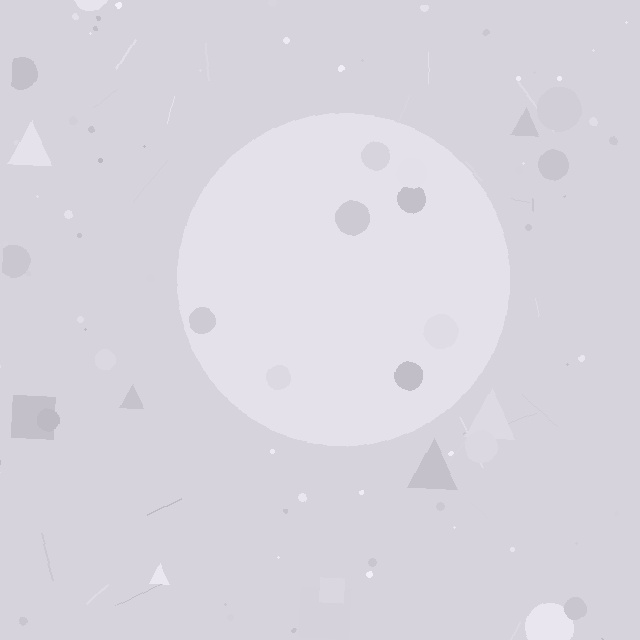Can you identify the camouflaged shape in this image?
The camouflaged shape is a circle.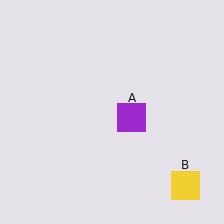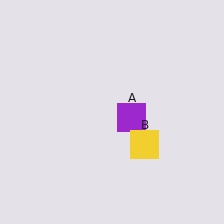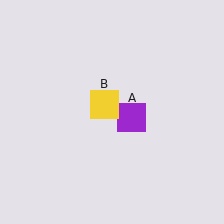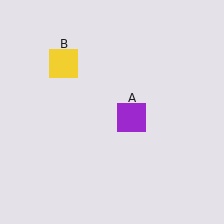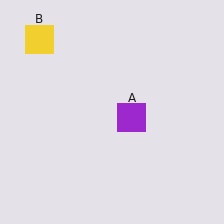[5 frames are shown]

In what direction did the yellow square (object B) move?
The yellow square (object B) moved up and to the left.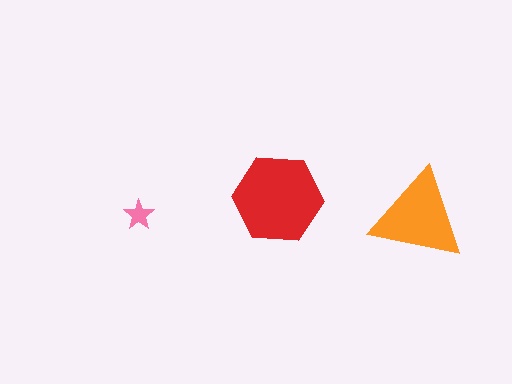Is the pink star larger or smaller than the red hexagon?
Smaller.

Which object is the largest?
The red hexagon.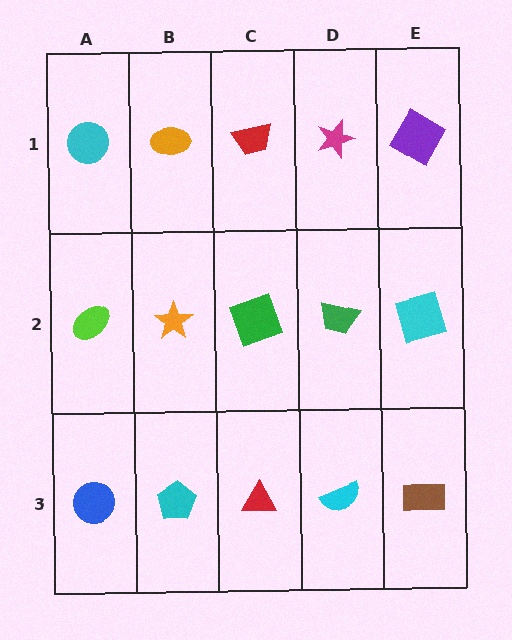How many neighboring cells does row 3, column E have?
2.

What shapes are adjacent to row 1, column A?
A lime ellipse (row 2, column A), an orange ellipse (row 1, column B).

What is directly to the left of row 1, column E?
A magenta star.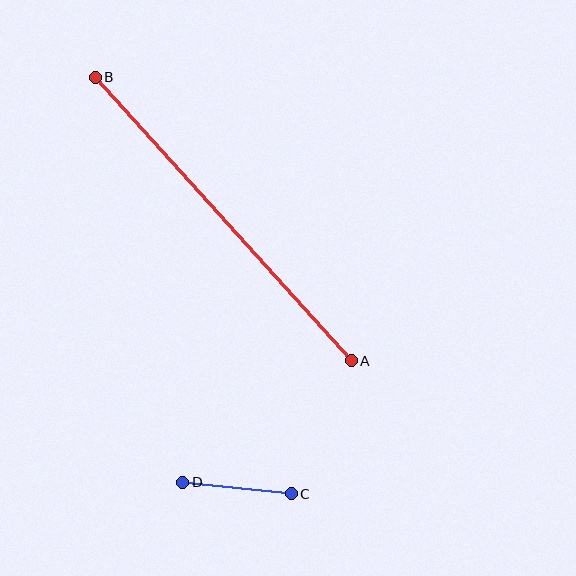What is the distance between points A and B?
The distance is approximately 382 pixels.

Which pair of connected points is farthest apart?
Points A and B are farthest apart.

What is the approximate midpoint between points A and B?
The midpoint is at approximately (223, 219) pixels.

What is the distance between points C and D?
The distance is approximately 109 pixels.